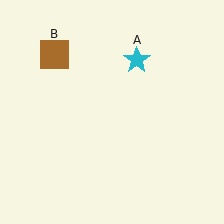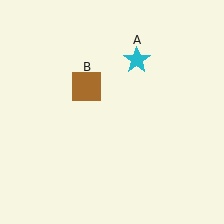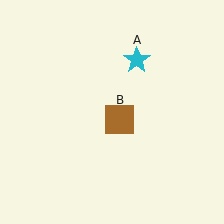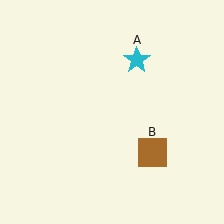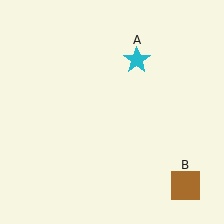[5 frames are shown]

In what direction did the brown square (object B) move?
The brown square (object B) moved down and to the right.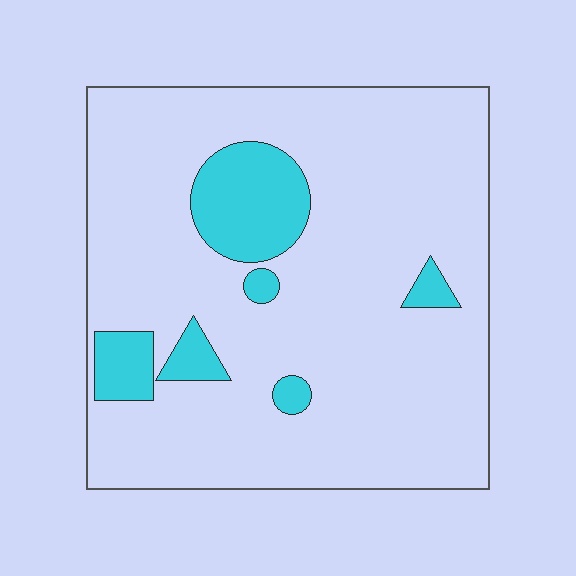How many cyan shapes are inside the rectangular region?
6.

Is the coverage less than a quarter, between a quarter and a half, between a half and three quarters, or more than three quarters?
Less than a quarter.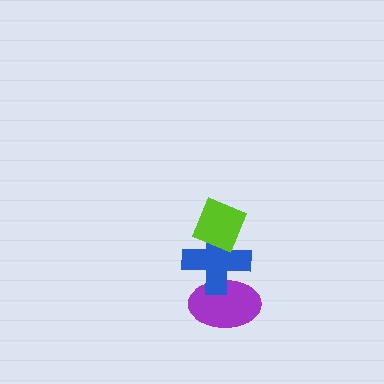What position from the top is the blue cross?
The blue cross is 2nd from the top.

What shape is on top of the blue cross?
The lime diamond is on top of the blue cross.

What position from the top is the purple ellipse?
The purple ellipse is 3rd from the top.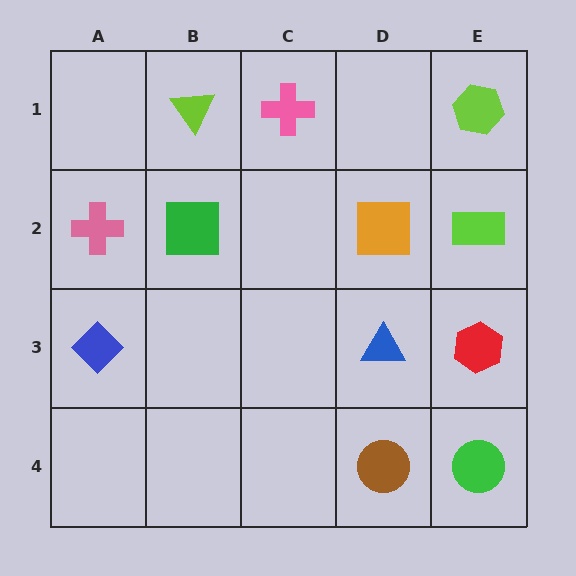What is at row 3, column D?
A blue triangle.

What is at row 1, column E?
A lime hexagon.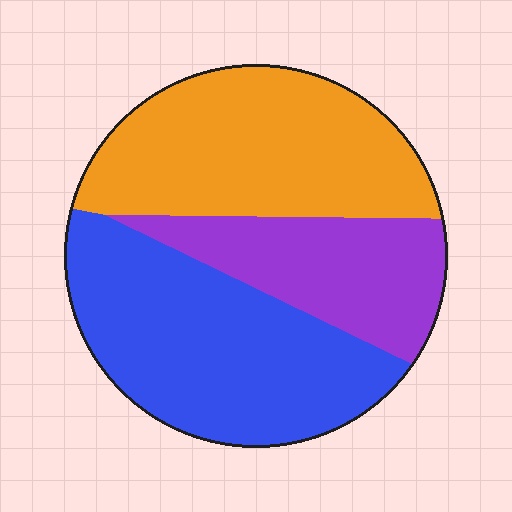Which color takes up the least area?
Purple, at roughly 25%.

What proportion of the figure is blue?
Blue covers around 40% of the figure.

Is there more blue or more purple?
Blue.